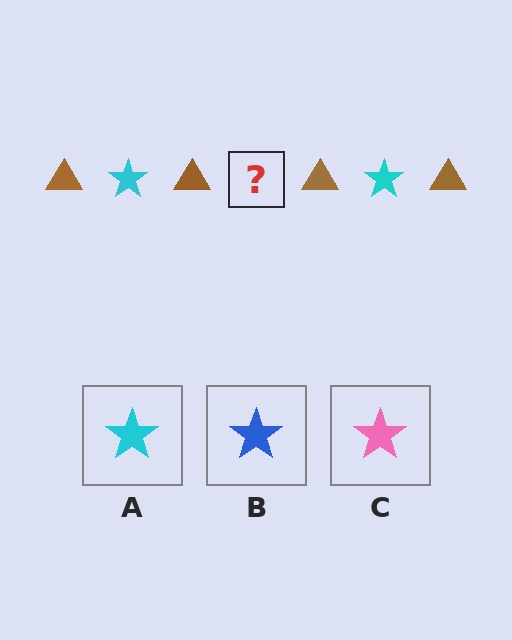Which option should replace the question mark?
Option A.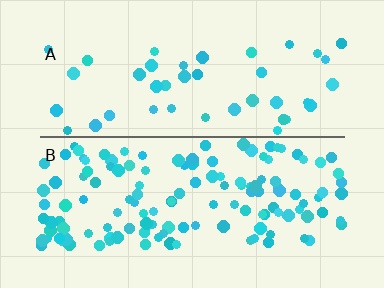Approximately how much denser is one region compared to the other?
Approximately 3.1× — region B over region A.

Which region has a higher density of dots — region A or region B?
B (the bottom).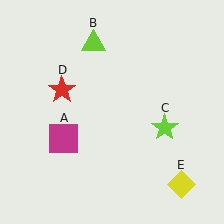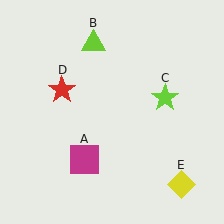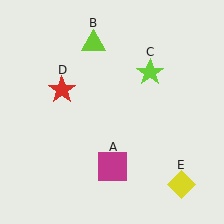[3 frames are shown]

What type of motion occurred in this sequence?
The magenta square (object A), lime star (object C) rotated counterclockwise around the center of the scene.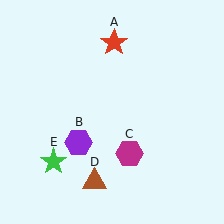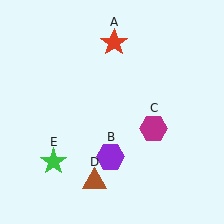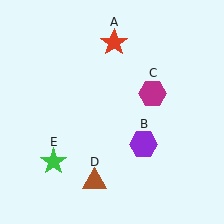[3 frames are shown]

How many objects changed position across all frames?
2 objects changed position: purple hexagon (object B), magenta hexagon (object C).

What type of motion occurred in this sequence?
The purple hexagon (object B), magenta hexagon (object C) rotated counterclockwise around the center of the scene.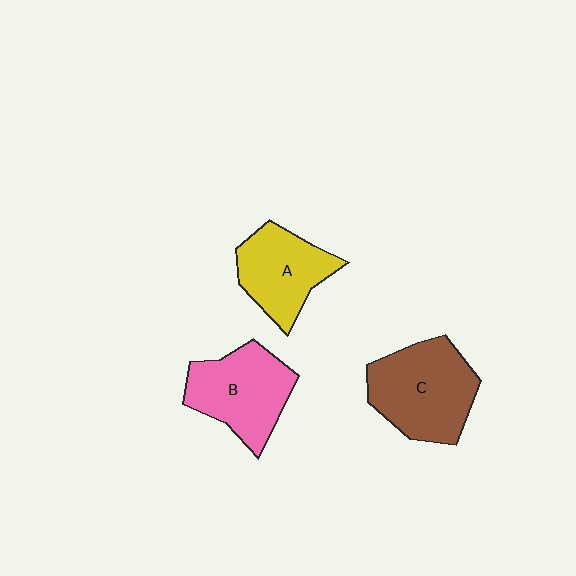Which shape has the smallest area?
Shape A (yellow).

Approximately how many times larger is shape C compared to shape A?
Approximately 1.3 times.